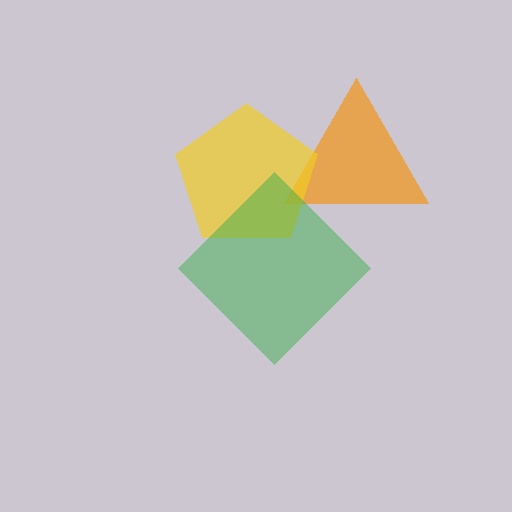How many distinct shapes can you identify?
There are 3 distinct shapes: an orange triangle, a yellow pentagon, a green diamond.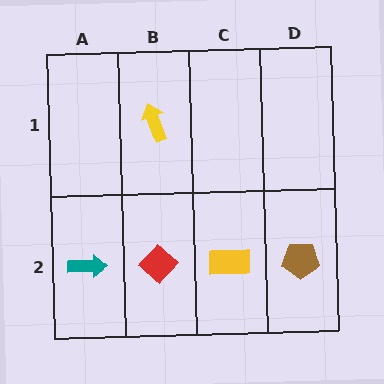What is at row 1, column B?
A yellow arrow.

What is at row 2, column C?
A yellow rectangle.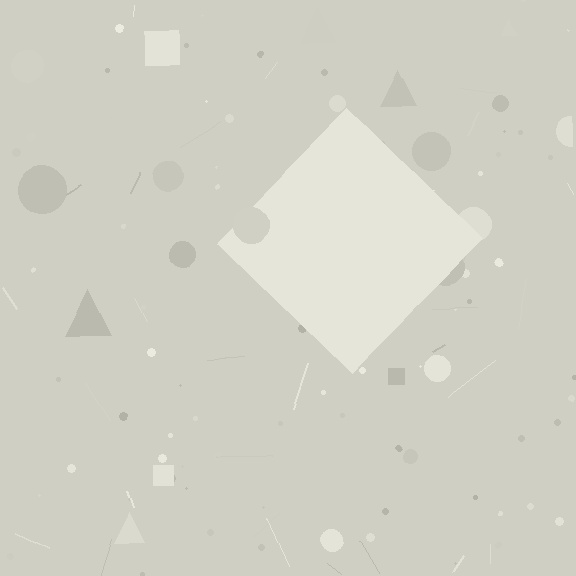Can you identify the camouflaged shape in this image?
The camouflaged shape is a diamond.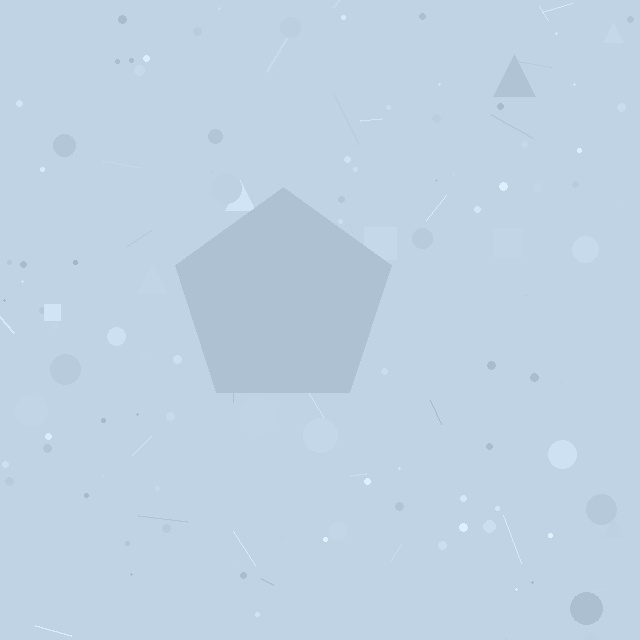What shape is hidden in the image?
A pentagon is hidden in the image.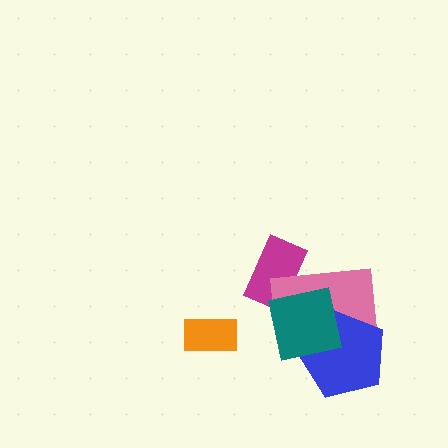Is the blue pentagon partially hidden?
Yes, it is partially covered by another shape.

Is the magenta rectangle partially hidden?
Yes, it is partially covered by another shape.